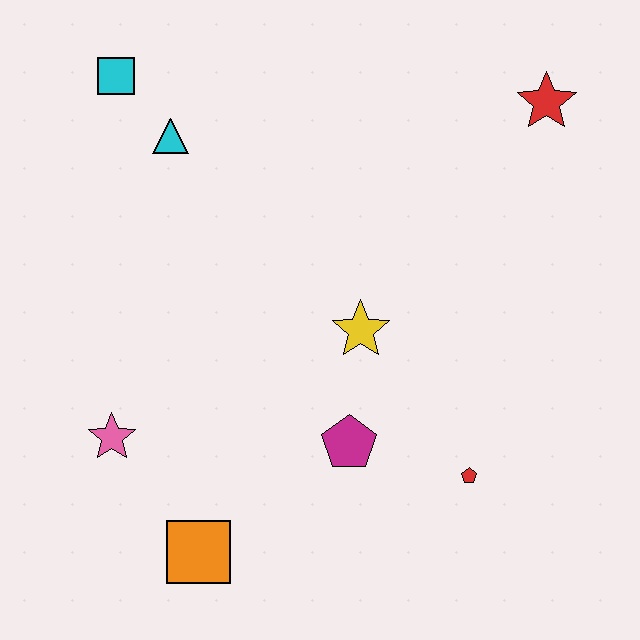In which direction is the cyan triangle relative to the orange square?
The cyan triangle is above the orange square.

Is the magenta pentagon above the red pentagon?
Yes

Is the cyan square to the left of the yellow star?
Yes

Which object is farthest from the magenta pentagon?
The cyan square is farthest from the magenta pentagon.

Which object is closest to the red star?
The yellow star is closest to the red star.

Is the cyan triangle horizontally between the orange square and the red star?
No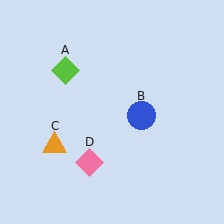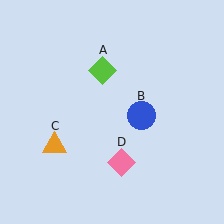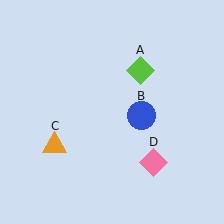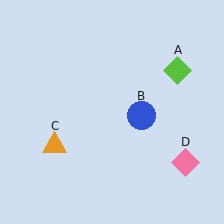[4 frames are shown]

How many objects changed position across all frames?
2 objects changed position: lime diamond (object A), pink diamond (object D).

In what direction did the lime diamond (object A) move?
The lime diamond (object A) moved right.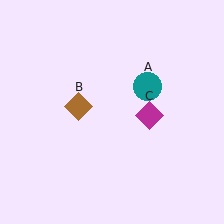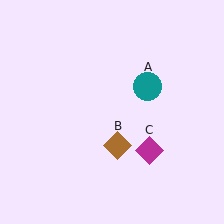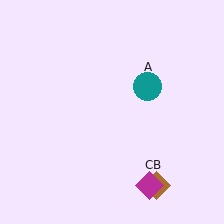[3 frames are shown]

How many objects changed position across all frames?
2 objects changed position: brown diamond (object B), magenta diamond (object C).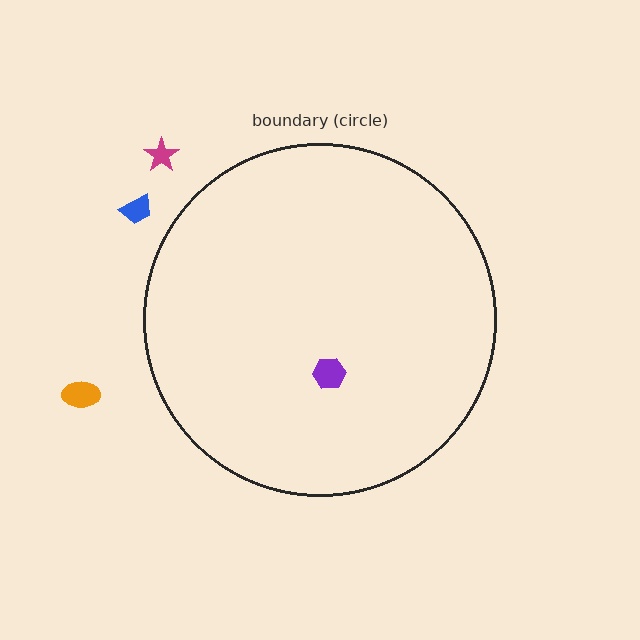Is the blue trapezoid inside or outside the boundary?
Outside.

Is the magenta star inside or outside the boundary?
Outside.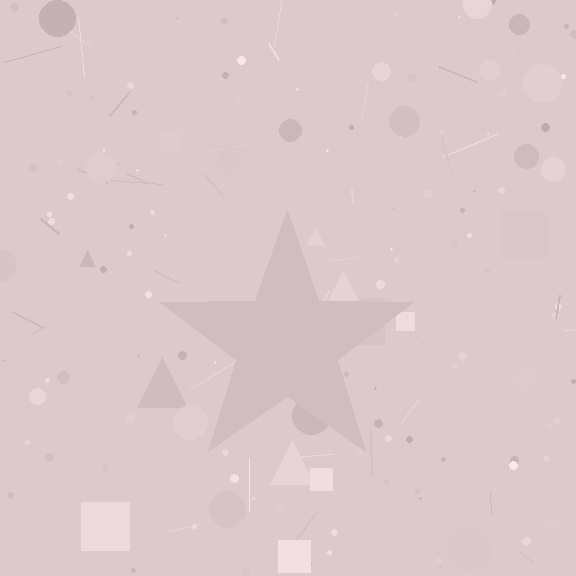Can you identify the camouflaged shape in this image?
The camouflaged shape is a star.